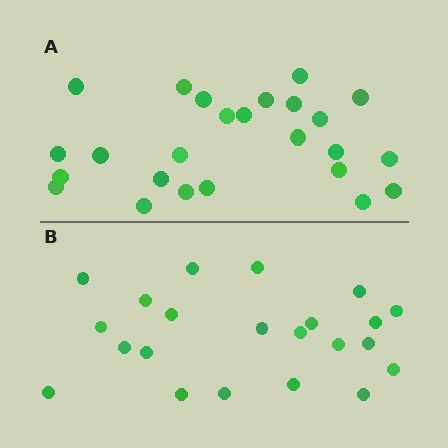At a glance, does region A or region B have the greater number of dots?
Region A (the top region) has more dots.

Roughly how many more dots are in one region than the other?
Region A has just a few more — roughly 2 or 3 more dots than region B.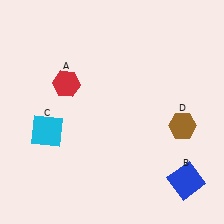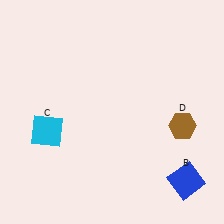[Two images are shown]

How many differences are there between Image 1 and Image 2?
There is 1 difference between the two images.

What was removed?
The red hexagon (A) was removed in Image 2.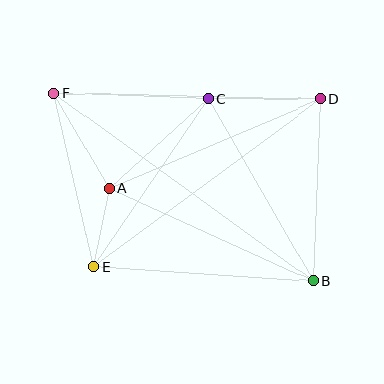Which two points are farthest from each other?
Points B and F are farthest from each other.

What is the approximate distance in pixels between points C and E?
The distance between C and E is approximately 204 pixels.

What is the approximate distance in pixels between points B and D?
The distance between B and D is approximately 182 pixels.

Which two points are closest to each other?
Points A and E are closest to each other.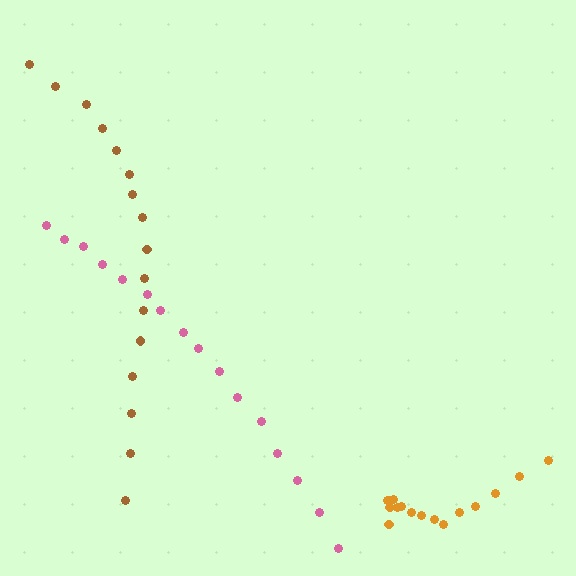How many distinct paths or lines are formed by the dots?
There are 3 distinct paths.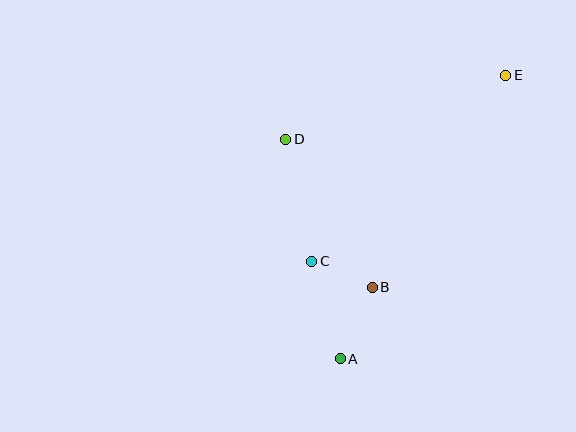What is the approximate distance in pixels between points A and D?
The distance between A and D is approximately 226 pixels.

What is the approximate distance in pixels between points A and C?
The distance between A and C is approximately 101 pixels.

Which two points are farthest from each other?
Points A and E are farthest from each other.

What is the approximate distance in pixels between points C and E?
The distance between C and E is approximately 268 pixels.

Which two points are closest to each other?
Points B and C are closest to each other.